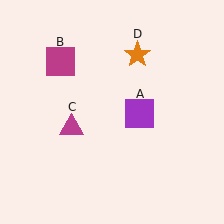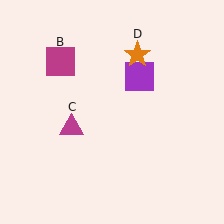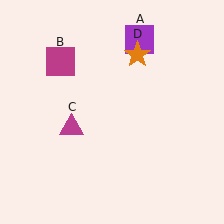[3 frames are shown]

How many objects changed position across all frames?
1 object changed position: purple square (object A).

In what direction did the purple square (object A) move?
The purple square (object A) moved up.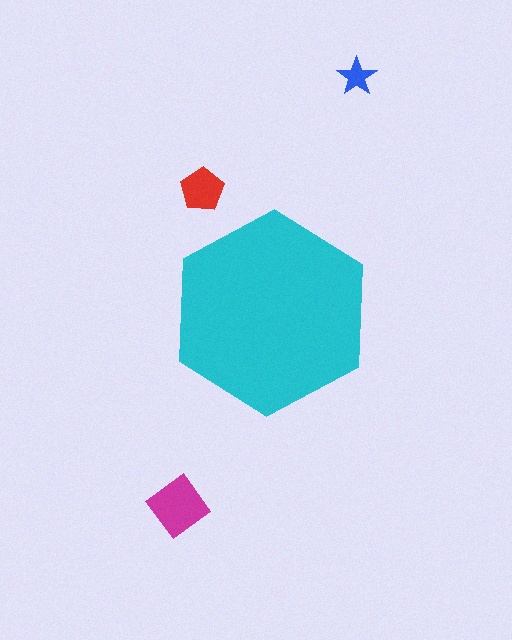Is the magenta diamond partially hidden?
No, the magenta diamond is fully visible.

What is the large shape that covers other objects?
A cyan hexagon.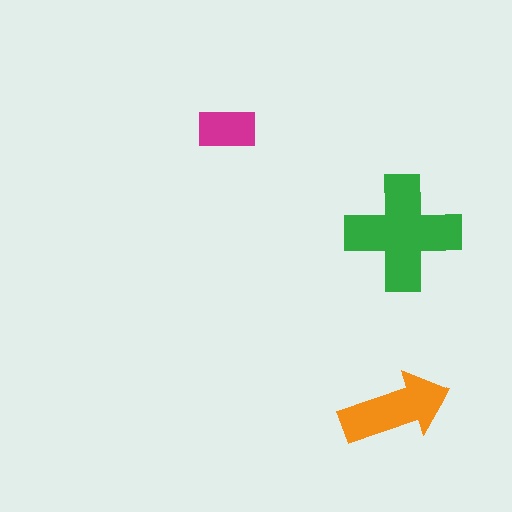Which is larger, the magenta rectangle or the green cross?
The green cross.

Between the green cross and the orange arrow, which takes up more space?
The green cross.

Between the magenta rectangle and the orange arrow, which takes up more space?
The orange arrow.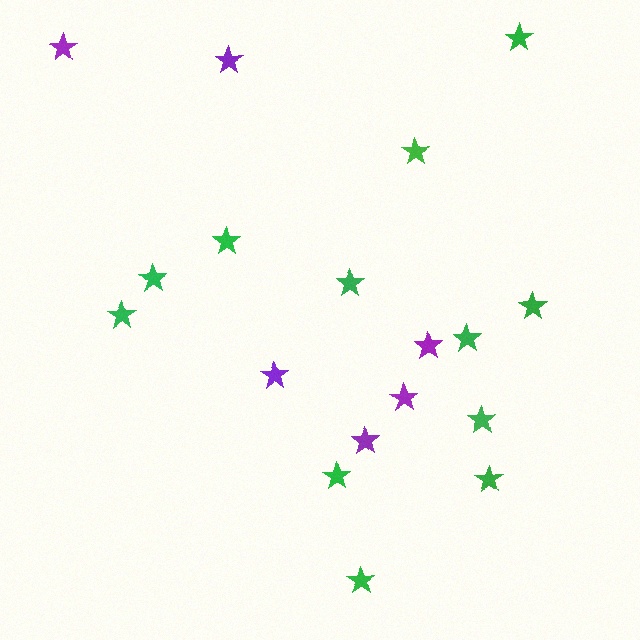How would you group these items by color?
There are 2 groups: one group of purple stars (6) and one group of green stars (12).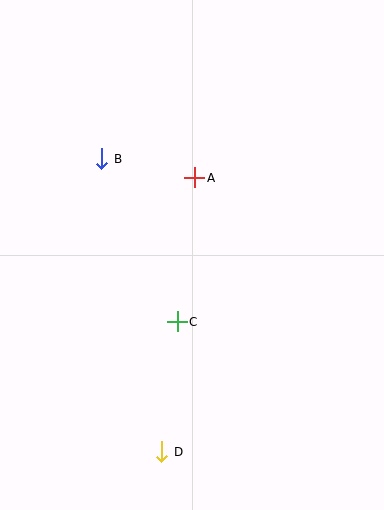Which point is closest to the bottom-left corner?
Point D is closest to the bottom-left corner.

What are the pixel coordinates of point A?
Point A is at (195, 178).